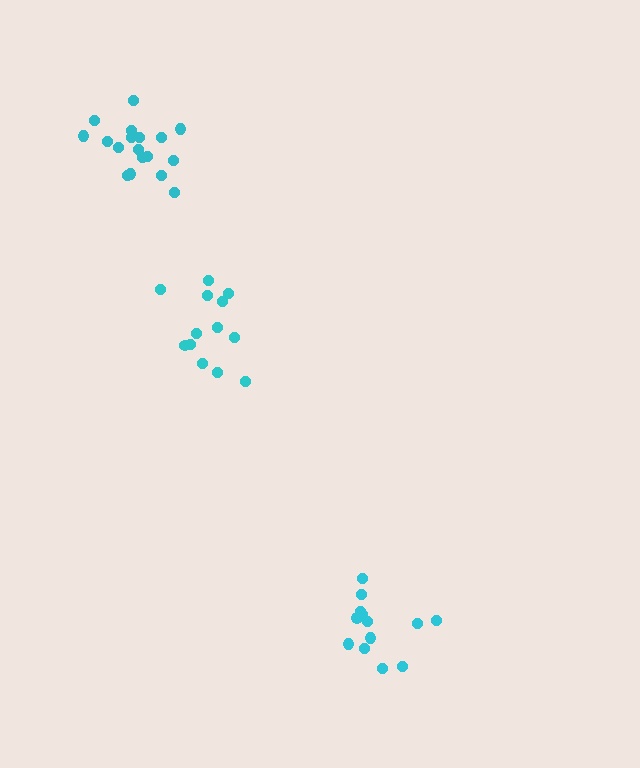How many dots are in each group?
Group 1: 13 dots, Group 2: 13 dots, Group 3: 18 dots (44 total).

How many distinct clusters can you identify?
There are 3 distinct clusters.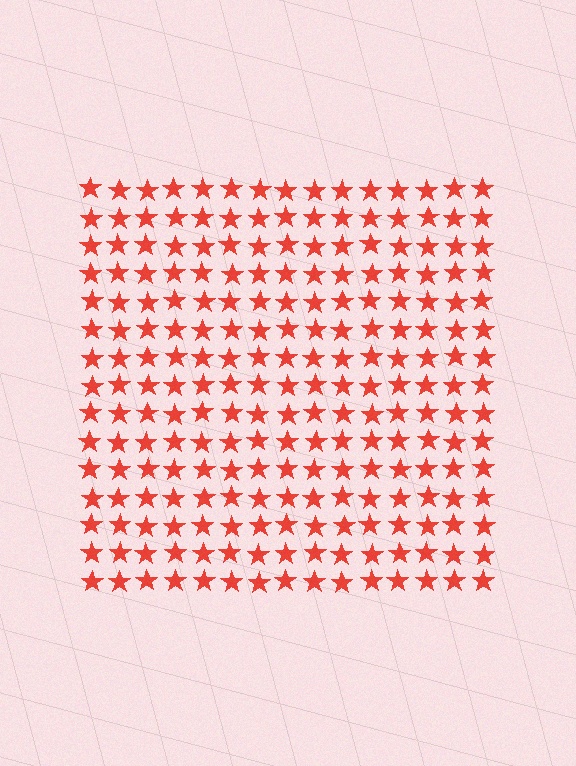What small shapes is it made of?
It is made of small stars.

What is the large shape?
The large shape is a square.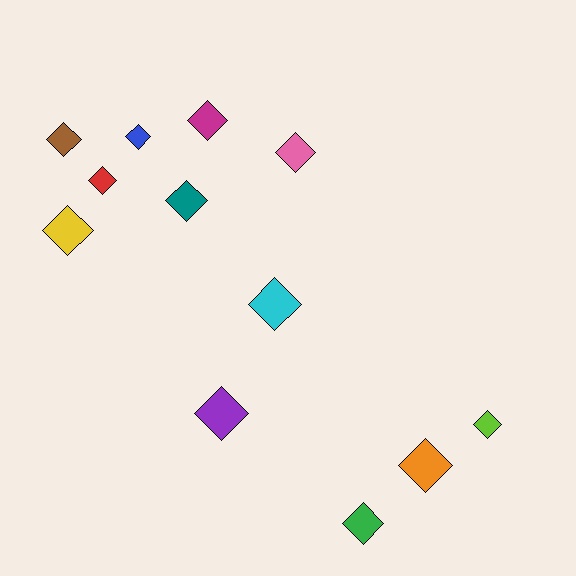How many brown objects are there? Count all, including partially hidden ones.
There is 1 brown object.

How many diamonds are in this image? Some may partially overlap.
There are 12 diamonds.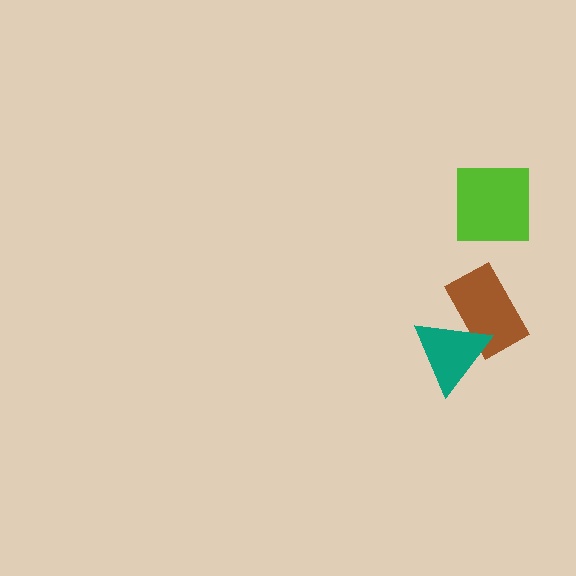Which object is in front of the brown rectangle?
The teal triangle is in front of the brown rectangle.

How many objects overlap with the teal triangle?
1 object overlaps with the teal triangle.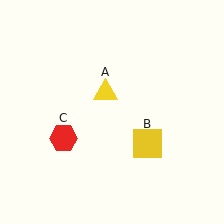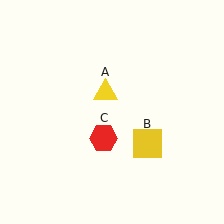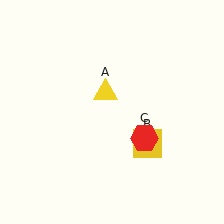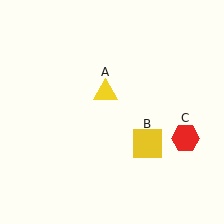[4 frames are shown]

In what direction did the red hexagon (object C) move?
The red hexagon (object C) moved right.